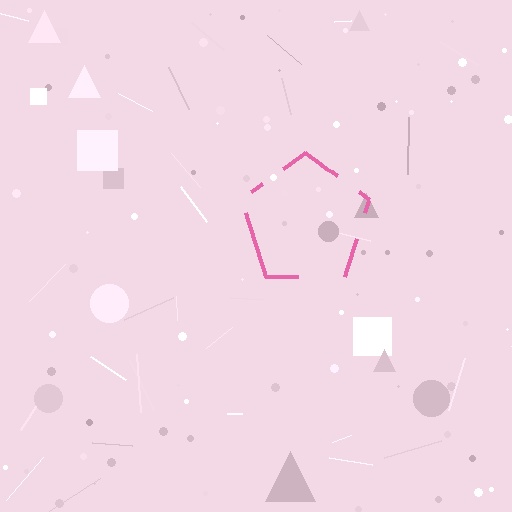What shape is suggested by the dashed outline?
The dashed outline suggests a pentagon.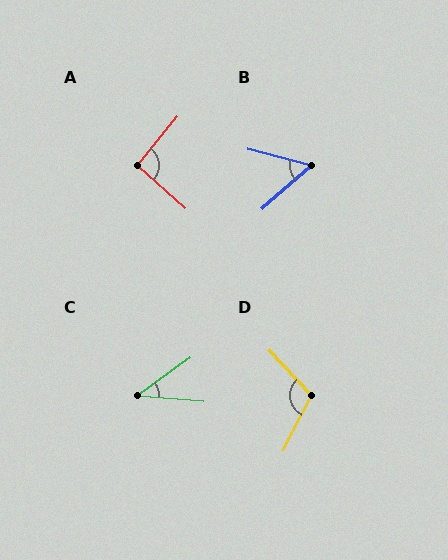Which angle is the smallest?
C, at approximately 40 degrees.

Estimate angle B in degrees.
Approximately 56 degrees.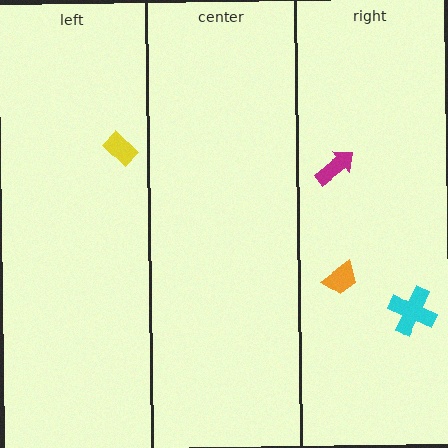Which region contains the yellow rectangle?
The left region.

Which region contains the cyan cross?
The right region.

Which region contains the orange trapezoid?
The right region.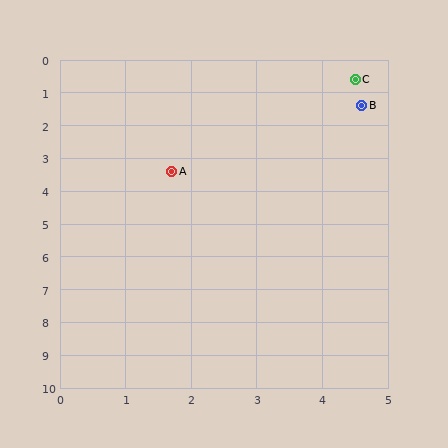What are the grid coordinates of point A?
Point A is at approximately (1.7, 3.4).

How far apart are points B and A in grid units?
Points B and A are about 3.5 grid units apart.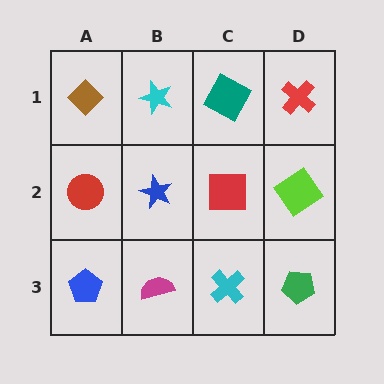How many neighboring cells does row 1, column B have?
3.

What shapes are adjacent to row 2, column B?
A cyan star (row 1, column B), a magenta semicircle (row 3, column B), a red circle (row 2, column A), a red square (row 2, column C).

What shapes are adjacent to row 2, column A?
A brown diamond (row 1, column A), a blue pentagon (row 3, column A), a blue star (row 2, column B).